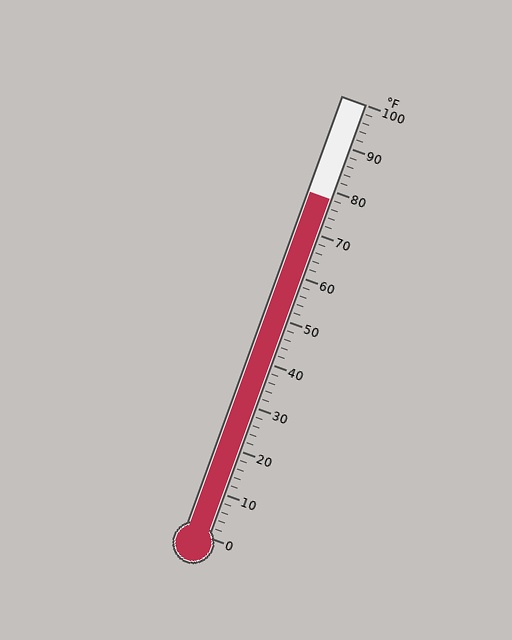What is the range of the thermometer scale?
The thermometer scale ranges from 0°F to 100°F.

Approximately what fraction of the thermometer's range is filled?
The thermometer is filled to approximately 80% of its range.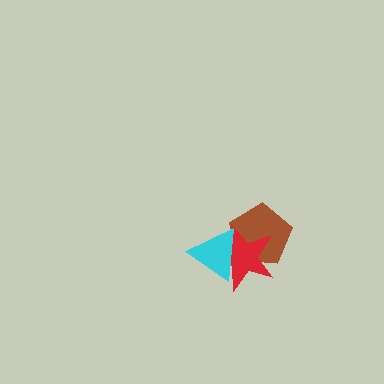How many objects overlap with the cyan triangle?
2 objects overlap with the cyan triangle.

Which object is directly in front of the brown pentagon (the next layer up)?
The red star is directly in front of the brown pentagon.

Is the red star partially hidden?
Yes, it is partially covered by another shape.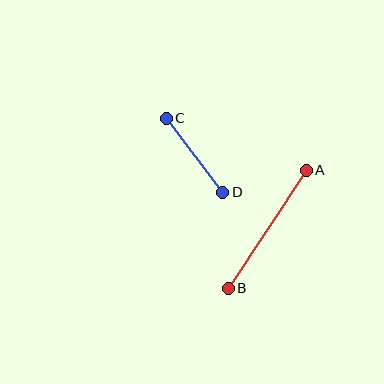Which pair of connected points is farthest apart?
Points A and B are farthest apart.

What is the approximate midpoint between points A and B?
The midpoint is at approximately (267, 229) pixels.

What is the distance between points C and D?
The distance is approximately 93 pixels.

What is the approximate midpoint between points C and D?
The midpoint is at approximately (194, 155) pixels.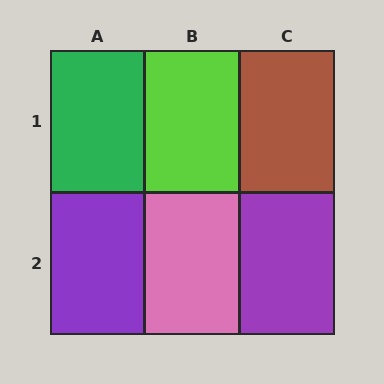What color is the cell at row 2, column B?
Pink.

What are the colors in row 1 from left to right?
Green, lime, brown.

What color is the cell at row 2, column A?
Purple.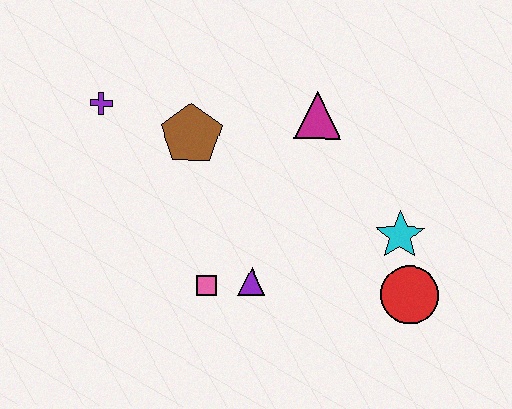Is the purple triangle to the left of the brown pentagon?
No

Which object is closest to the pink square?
The purple triangle is closest to the pink square.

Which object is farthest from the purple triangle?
The purple cross is farthest from the purple triangle.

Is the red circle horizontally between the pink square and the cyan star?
No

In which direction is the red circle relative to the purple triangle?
The red circle is to the right of the purple triangle.